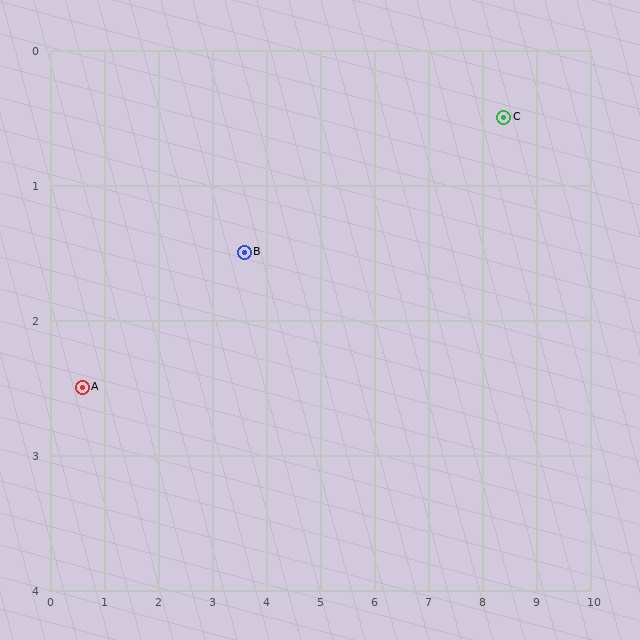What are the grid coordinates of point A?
Point A is at approximately (0.6, 2.5).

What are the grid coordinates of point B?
Point B is at approximately (3.6, 1.5).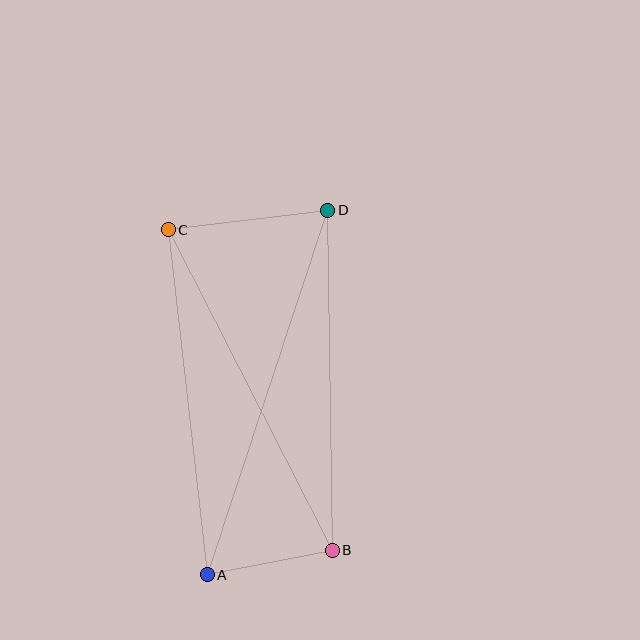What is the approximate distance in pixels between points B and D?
The distance between B and D is approximately 340 pixels.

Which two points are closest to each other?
Points A and B are closest to each other.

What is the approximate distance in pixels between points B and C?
The distance between B and C is approximately 360 pixels.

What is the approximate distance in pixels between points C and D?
The distance between C and D is approximately 161 pixels.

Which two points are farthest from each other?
Points A and D are farthest from each other.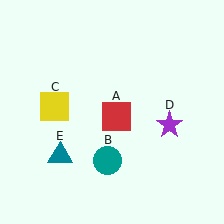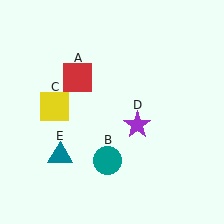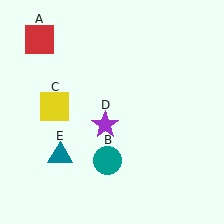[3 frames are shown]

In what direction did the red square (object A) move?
The red square (object A) moved up and to the left.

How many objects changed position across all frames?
2 objects changed position: red square (object A), purple star (object D).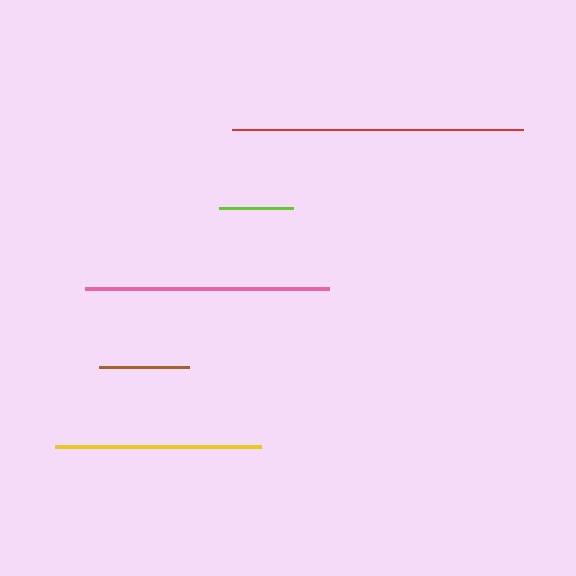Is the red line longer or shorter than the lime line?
The red line is longer than the lime line.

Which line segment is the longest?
The red line is the longest at approximately 291 pixels.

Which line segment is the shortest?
The lime line is the shortest at approximately 74 pixels.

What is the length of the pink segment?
The pink segment is approximately 244 pixels long.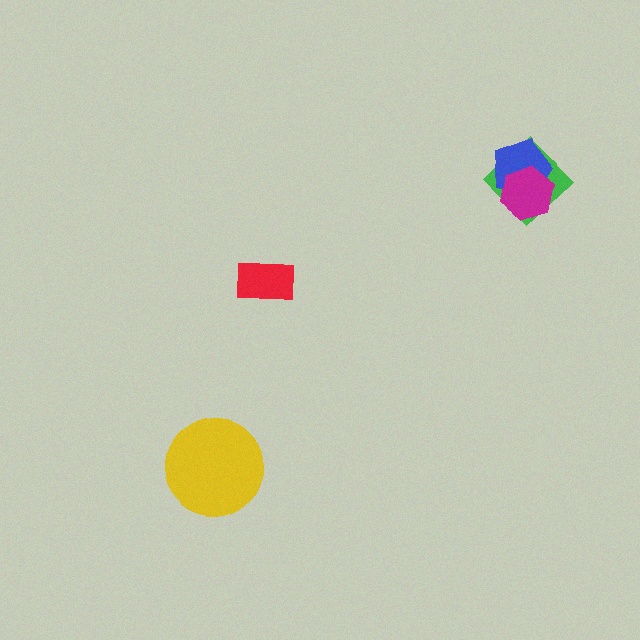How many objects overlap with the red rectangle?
0 objects overlap with the red rectangle.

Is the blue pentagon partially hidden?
Yes, it is partially covered by another shape.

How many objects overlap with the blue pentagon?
2 objects overlap with the blue pentagon.